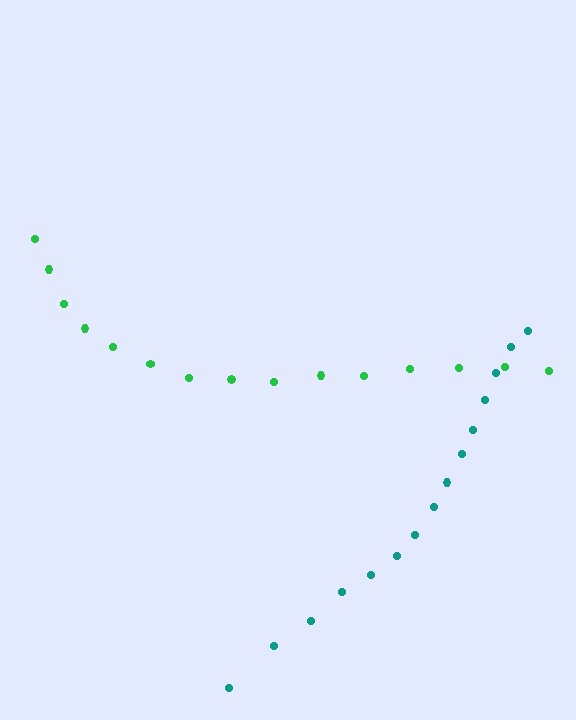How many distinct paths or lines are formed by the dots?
There are 2 distinct paths.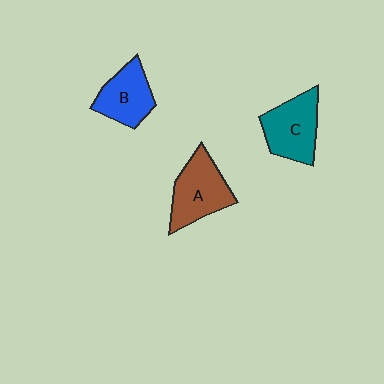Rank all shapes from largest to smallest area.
From largest to smallest: A (brown), C (teal), B (blue).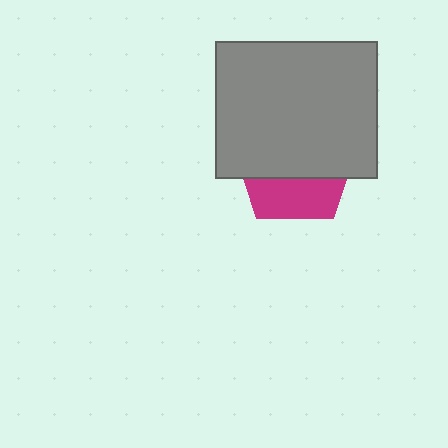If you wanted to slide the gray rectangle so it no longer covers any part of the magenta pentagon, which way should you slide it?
Slide it up — that is the most direct way to separate the two shapes.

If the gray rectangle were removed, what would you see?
You would see the complete magenta pentagon.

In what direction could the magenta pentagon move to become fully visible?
The magenta pentagon could move down. That would shift it out from behind the gray rectangle entirely.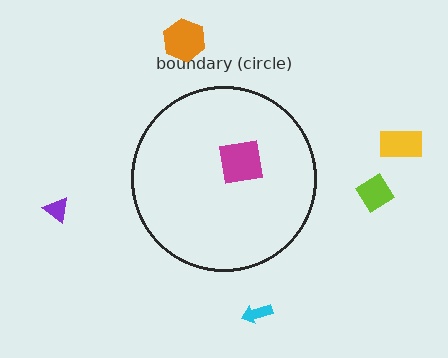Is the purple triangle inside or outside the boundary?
Outside.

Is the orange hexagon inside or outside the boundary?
Outside.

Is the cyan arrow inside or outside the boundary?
Outside.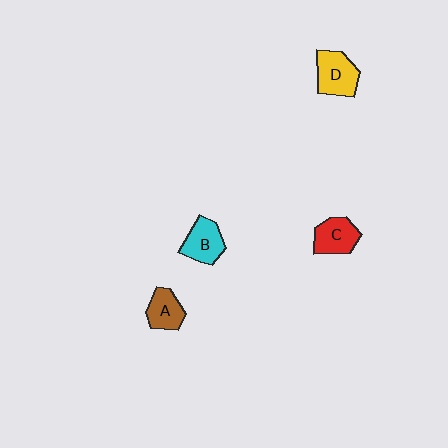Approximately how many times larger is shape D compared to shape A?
Approximately 1.3 times.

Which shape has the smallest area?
Shape A (brown).